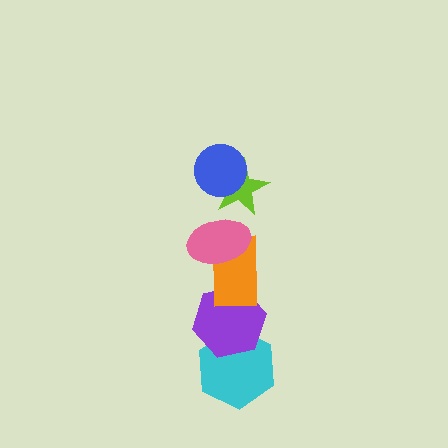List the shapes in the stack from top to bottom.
From top to bottom: the blue circle, the lime star, the pink ellipse, the orange rectangle, the purple hexagon, the cyan hexagon.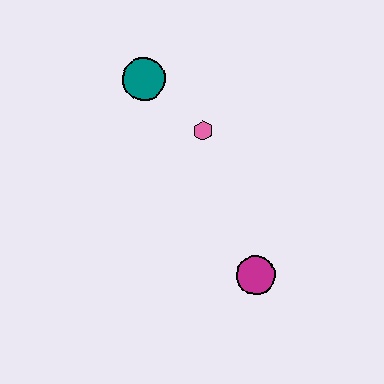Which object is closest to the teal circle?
The pink hexagon is closest to the teal circle.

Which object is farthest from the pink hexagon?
The magenta circle is farthest from the pink hexagon.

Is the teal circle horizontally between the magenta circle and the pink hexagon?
No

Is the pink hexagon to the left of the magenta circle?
Yes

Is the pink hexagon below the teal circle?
Yes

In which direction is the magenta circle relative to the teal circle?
The magenta circle is below the teal circle.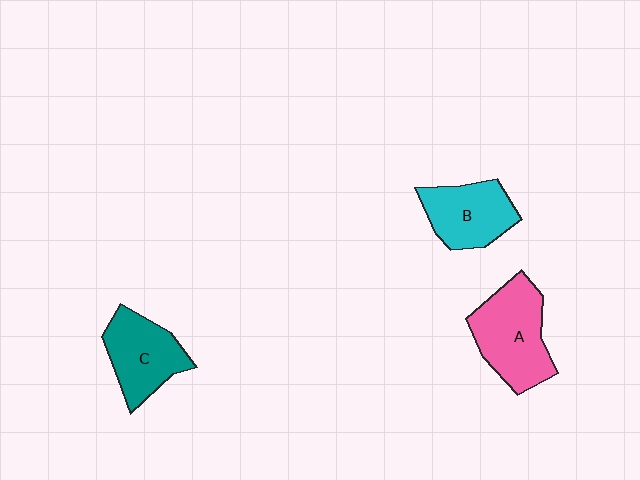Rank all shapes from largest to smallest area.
From largest to smallest: A (pink), C (teal), B (cyan).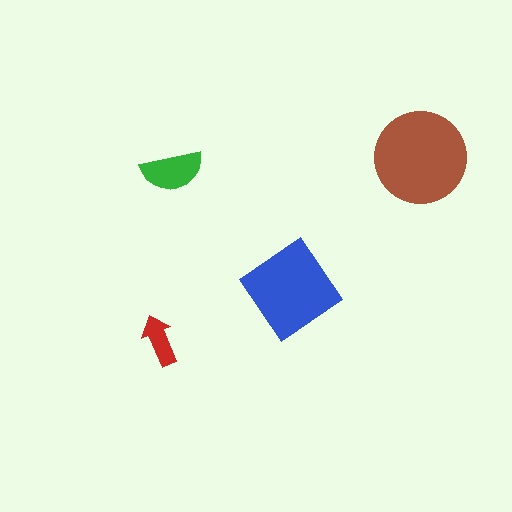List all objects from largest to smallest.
The brown circle, the blue diamond, the green semicircle, the red arrow.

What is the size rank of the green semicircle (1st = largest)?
3rd.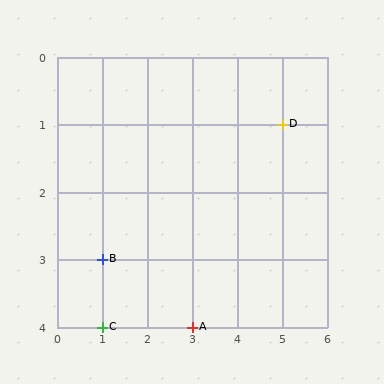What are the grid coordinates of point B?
Point B is at grid coordinates (1, 3).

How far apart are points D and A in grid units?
Points D and A are 2 columns and 3 rows apart (about 3.6 grid units diagonally).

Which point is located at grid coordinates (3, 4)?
Point A is at (3, 4).